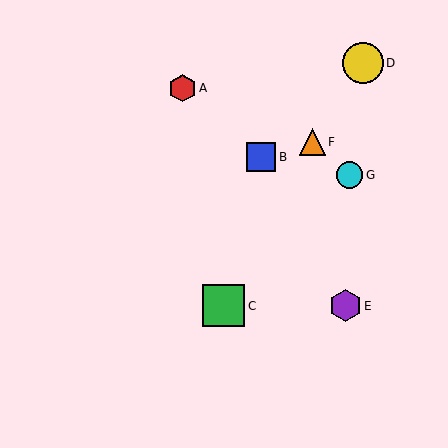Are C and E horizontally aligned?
Yes, both are at y≈306.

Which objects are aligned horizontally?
Objects C, E are aligned horizontally.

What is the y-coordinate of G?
Object G is at y≈175.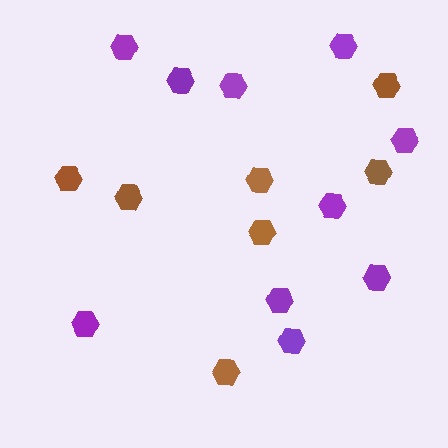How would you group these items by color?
There are 2 groups: one group of purple hexagons (10) and one group of brown hexagons (7).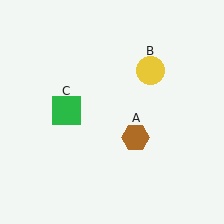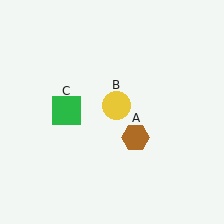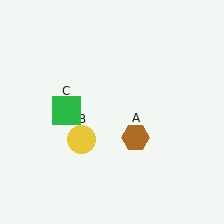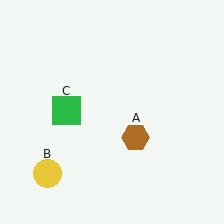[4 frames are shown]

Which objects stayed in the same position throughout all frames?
Brown hexagon (object A) and green square (object C) remained stationary.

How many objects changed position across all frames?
1 object changed position: yellow circle (object B).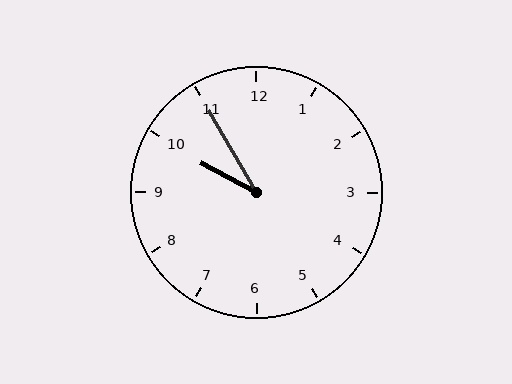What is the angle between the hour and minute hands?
Approximately 32 degrees.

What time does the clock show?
9:55.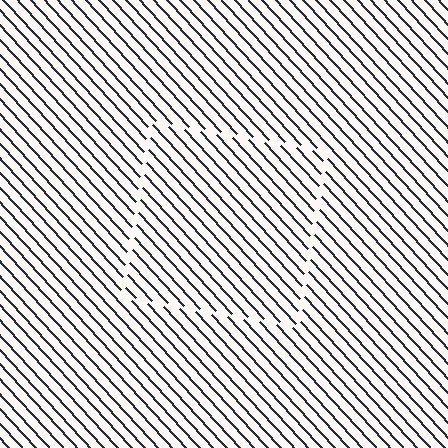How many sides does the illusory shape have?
4 sides — the line-ends trace a square.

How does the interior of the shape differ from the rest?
The interior of the shape contains the same grating, shifted by half a period — the contour is defined by the phase discontinuity where line-ends from the inner and outer gratings abut.